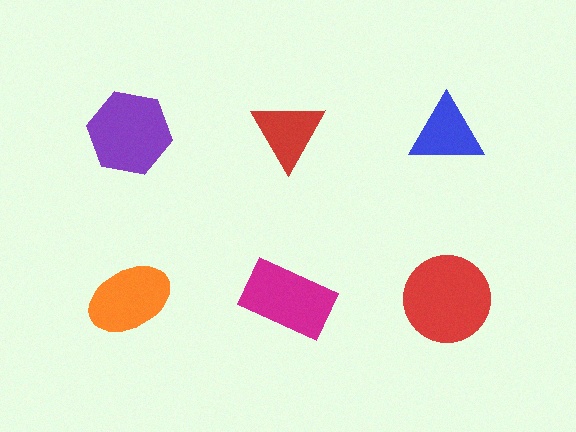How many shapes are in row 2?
3 shapes.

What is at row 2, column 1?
An orange ellipse.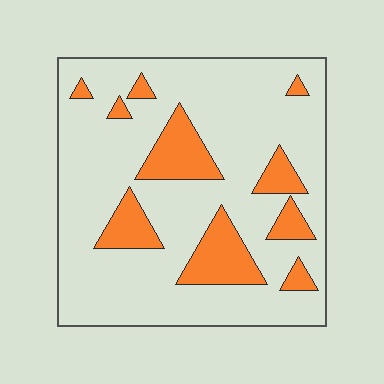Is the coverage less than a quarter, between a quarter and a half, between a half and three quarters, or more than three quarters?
Less than a quarter.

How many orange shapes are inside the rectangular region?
10.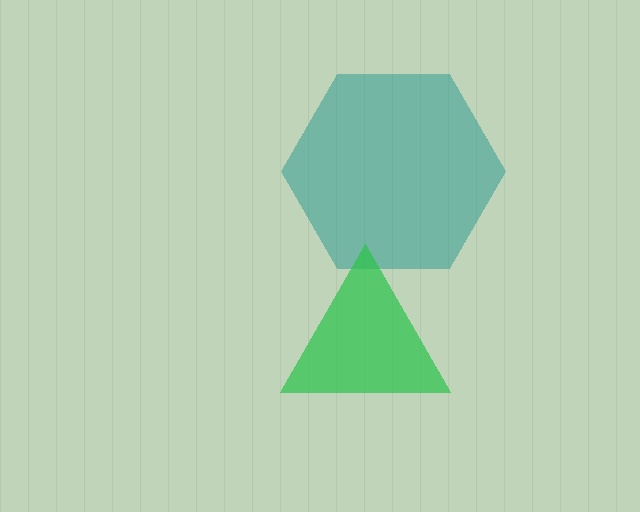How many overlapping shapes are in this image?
There are 2 overlapping shapes in the image.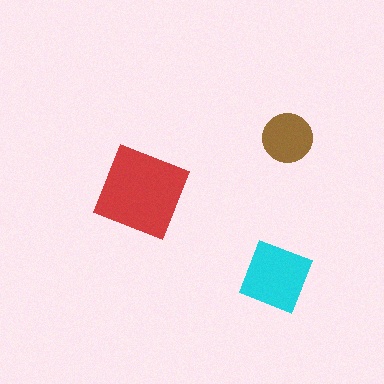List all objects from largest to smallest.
The red square, the cyan diamond, the brown circle.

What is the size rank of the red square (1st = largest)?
1st.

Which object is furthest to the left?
The red square is leftmost.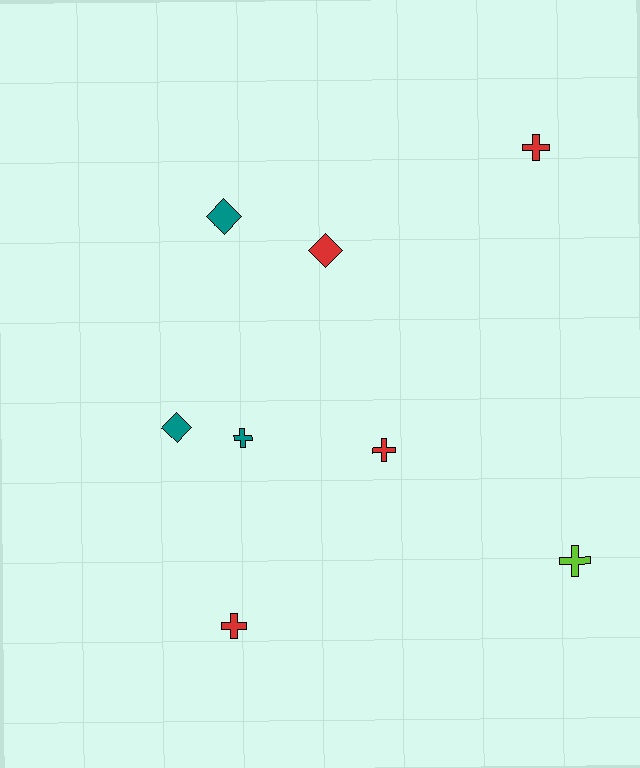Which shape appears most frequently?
Cross, with 5 objects.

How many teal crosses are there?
There is 1 teal cross.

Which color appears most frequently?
Red, with 4 objects.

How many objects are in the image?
There are 8 objects.